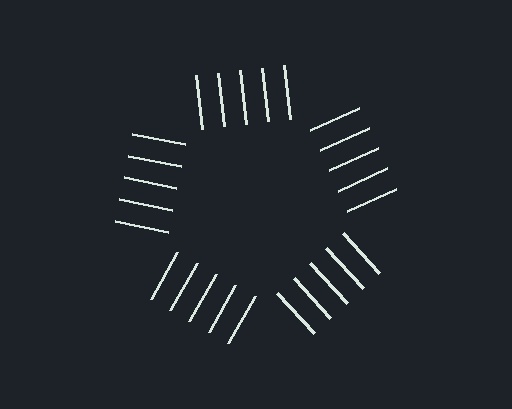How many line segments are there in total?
25 — 5 along each of the 5 edges.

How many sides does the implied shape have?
5 sides — the line-ends trace a pentagon.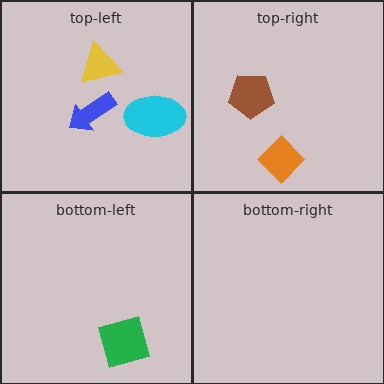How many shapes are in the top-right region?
2.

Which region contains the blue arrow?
The top-left region.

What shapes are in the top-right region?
The orange diamond, the brown pentagon.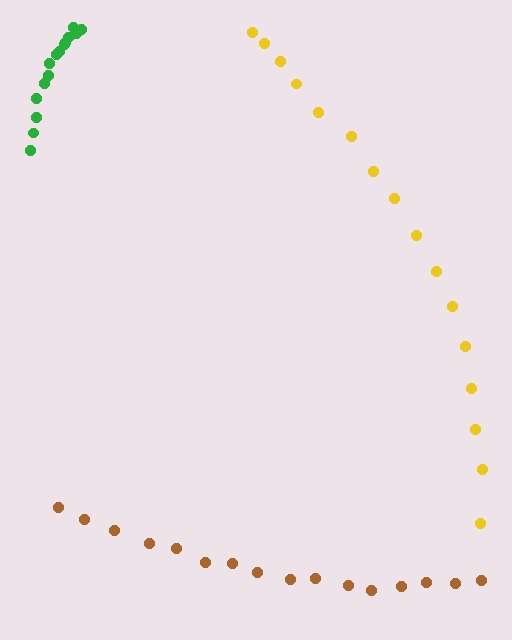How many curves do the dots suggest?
There are 3 distinct paths.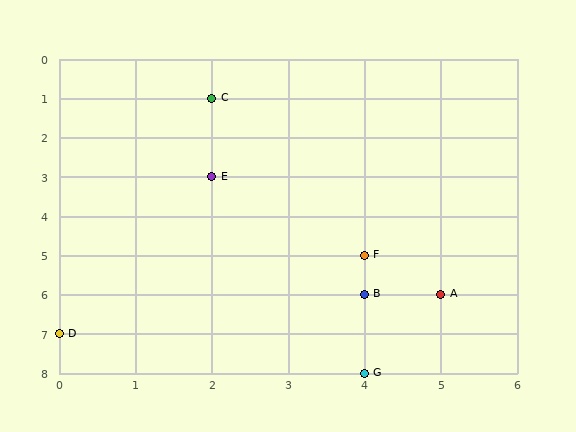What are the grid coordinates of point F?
Point F is at grid coordinates (4, 5).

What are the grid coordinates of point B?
Point B is at grid coordinates (4, 6).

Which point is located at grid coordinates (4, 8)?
Point G is at (4, 8).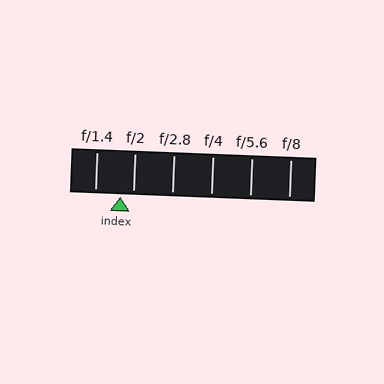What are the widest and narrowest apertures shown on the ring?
The widest aperture shown is f/1.4 and the narrowest is f/8.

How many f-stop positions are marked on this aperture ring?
There are 6 f-stop positions marked.